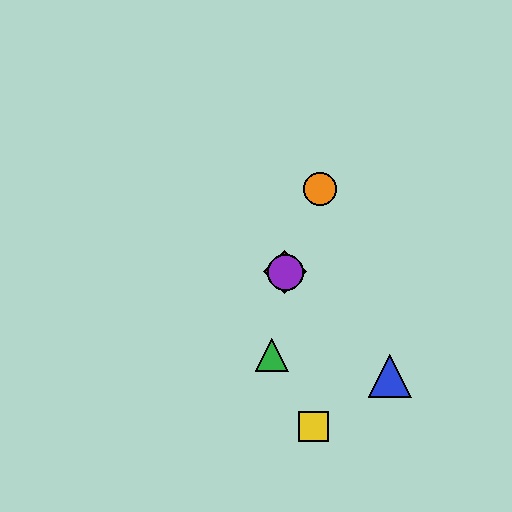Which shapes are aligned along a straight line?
The red diamond, the blue triangle, the purple circle are aligned along a straight line.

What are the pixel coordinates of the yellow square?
The yellow square is at (314, 426).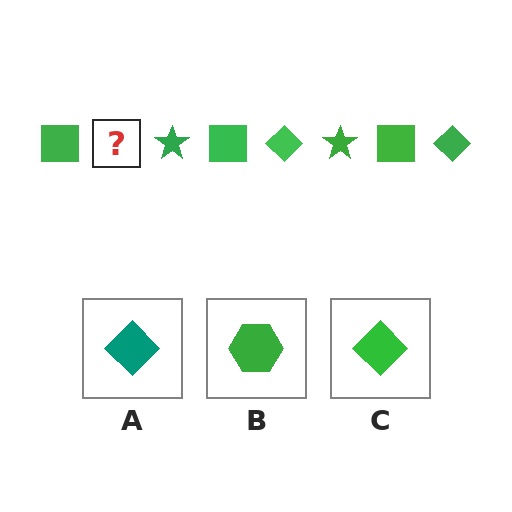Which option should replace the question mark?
Option C.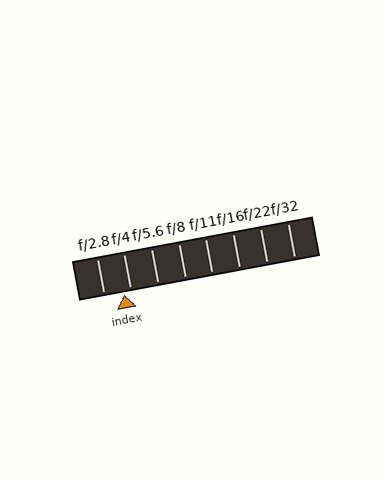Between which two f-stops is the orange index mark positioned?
The index mark is between f/2.8 and f/4.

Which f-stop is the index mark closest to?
The index mark is closest to f/4.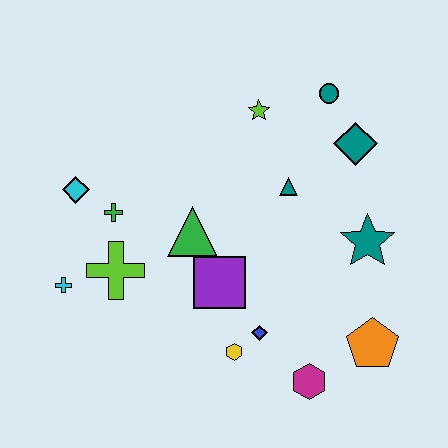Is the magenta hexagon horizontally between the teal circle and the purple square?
Yes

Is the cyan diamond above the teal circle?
No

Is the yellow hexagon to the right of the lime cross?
Yes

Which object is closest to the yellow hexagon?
The blue diamond is closest to the yellow hexagon.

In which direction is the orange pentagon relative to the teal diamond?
The orange pentagon is below the teal diamond.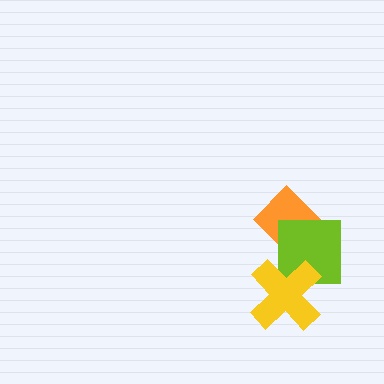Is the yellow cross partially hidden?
No, no other shape covers it.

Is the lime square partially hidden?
Yes, it is partially covered by another shape.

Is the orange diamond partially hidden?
Yes, it is partially covered by another shape.